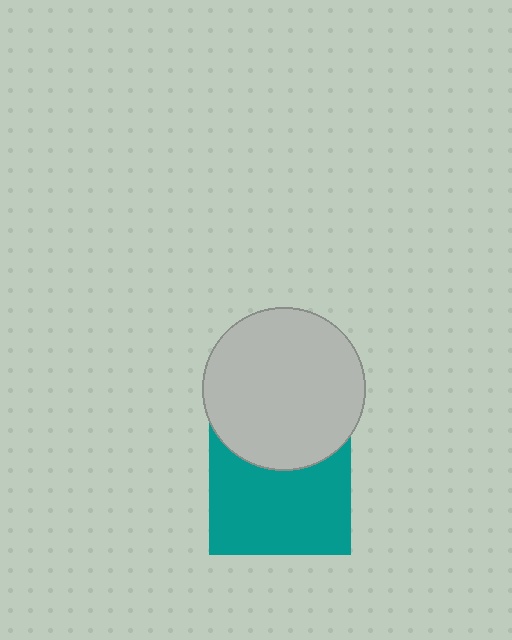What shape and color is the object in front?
The object in front is a light gray circle.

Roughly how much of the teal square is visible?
Most of it is visible (roughly 68%).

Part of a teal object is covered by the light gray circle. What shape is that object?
It is a square.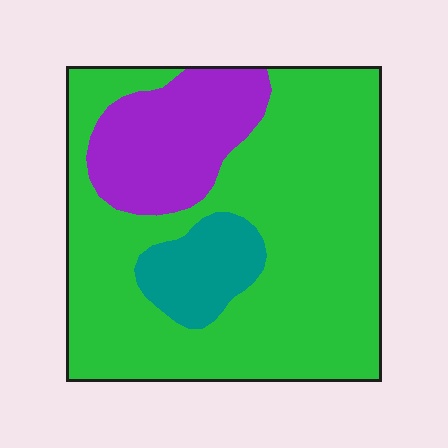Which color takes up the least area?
Teal, at roughly 10%.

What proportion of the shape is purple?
Purple takes up less than a quarter of the shape.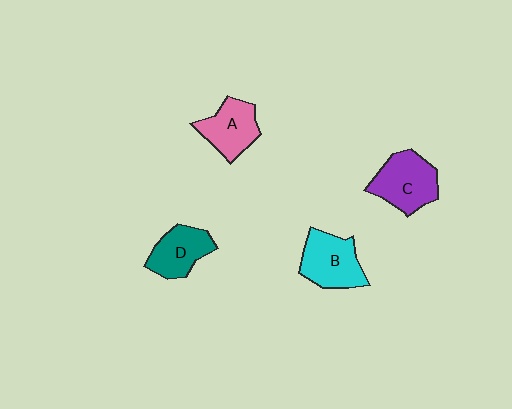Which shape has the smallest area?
Shape D (teal).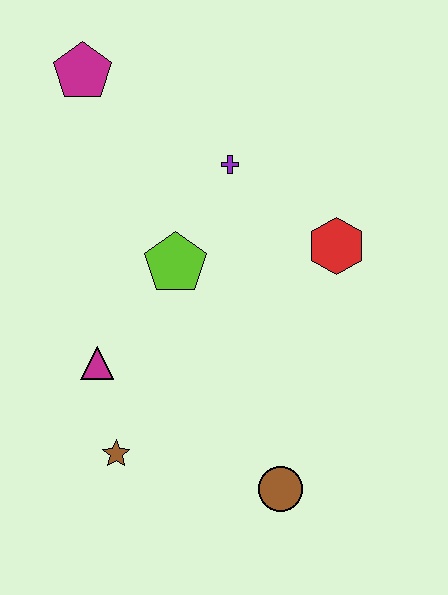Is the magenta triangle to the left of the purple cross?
Yes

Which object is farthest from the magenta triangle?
The magenta pentagon is farthest from the magenta triangle.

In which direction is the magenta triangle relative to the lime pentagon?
The magenta triangle is below the lime pentagon.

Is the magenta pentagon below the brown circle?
No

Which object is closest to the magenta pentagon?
The purple cross is closest to the magenta pentagon.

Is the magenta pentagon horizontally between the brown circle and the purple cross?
No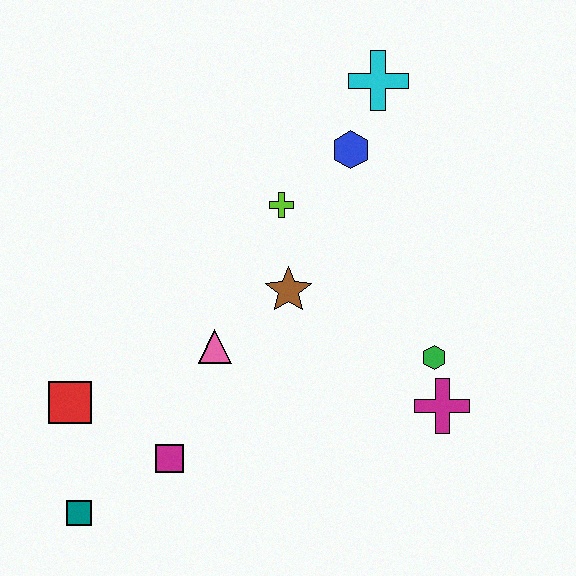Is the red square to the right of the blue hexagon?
No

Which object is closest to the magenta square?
The teal square is closest to the magenta square.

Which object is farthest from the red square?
The cyan cross is farthest from the red square.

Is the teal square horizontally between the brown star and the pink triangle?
No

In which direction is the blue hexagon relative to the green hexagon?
The blue hexagon is above the green hexagon.